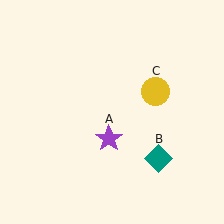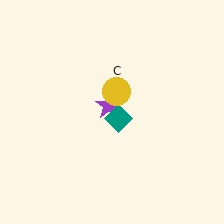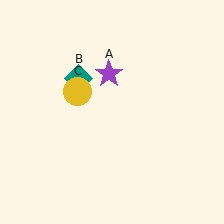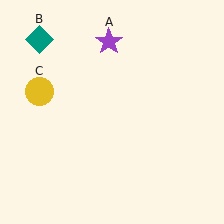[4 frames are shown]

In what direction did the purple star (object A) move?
The purple star (object A) moved up.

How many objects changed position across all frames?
3 objects changed position: purple star (object A), teal diamond (object B), yellow circle (object C).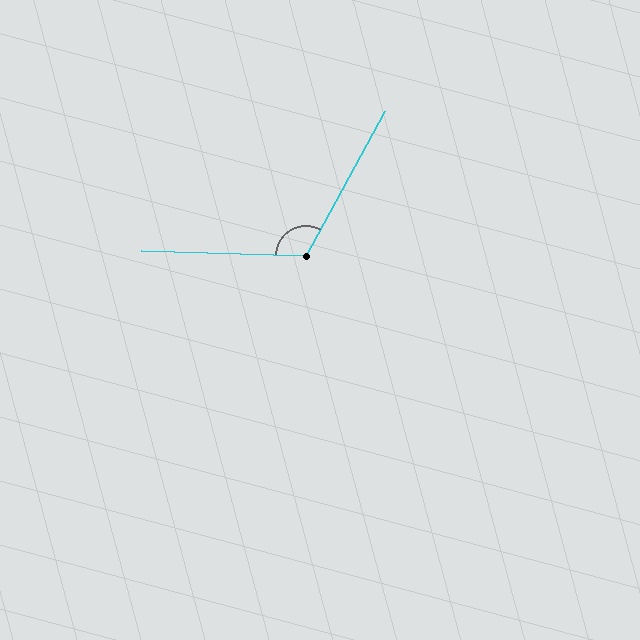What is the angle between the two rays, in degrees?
Approximately 117 degrees.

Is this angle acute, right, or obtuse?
It is obtuse.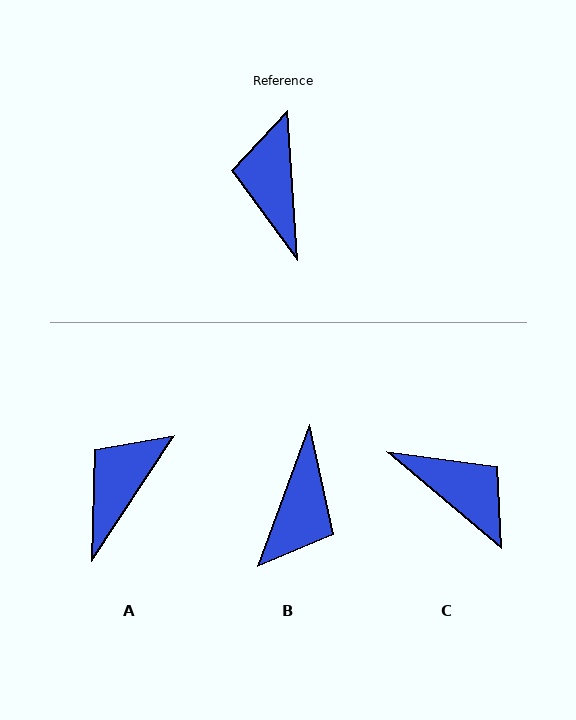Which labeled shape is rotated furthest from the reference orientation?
B, about 156 degrees away.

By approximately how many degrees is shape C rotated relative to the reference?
Approximately 134 degrees clockwise.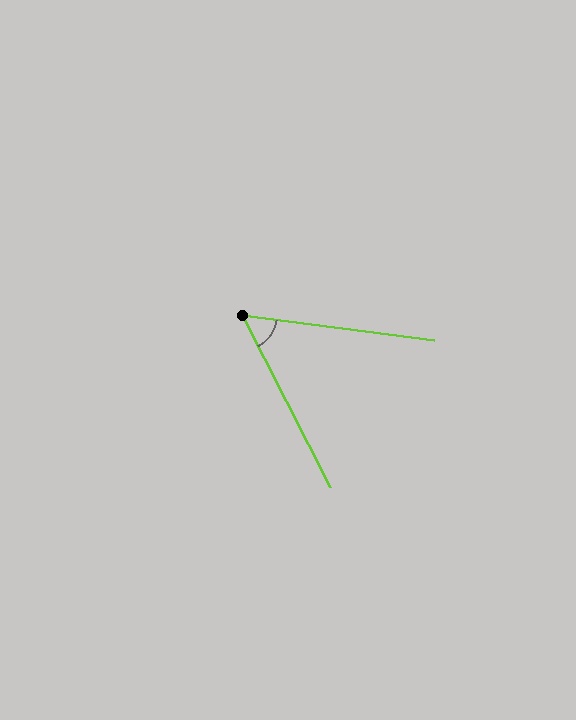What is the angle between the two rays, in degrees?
Approximately 55 degrees.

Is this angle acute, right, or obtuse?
It is acute.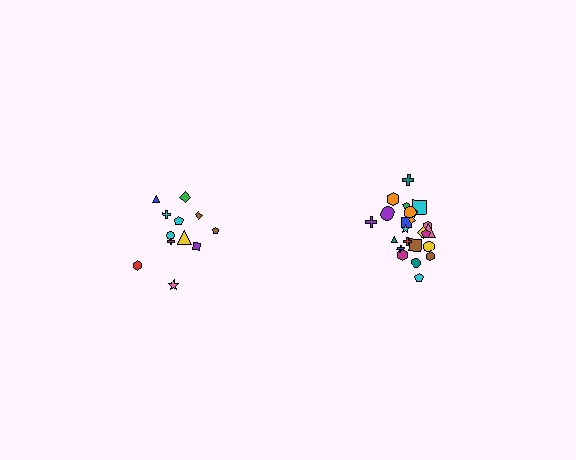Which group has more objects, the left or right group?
The right group.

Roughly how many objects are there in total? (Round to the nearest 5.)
Roughly 35 objects in total.